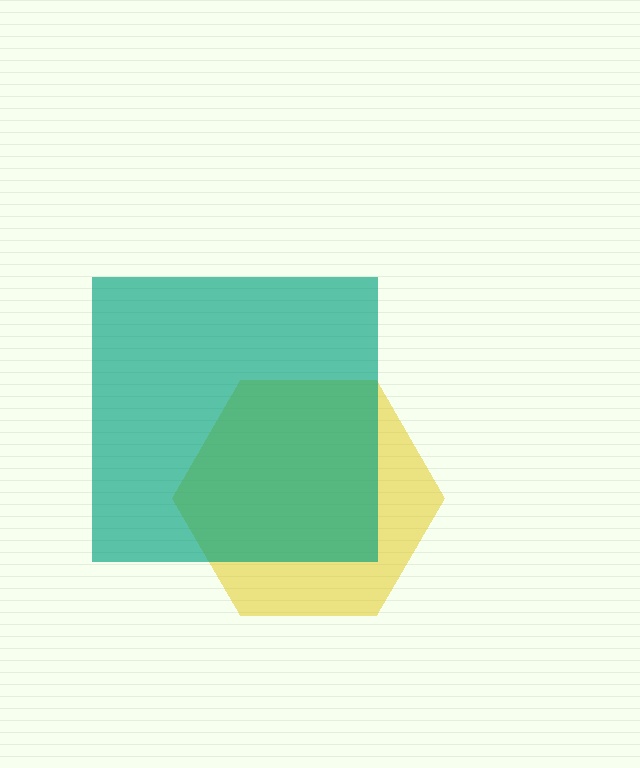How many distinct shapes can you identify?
There are 2 distinct shapes: a yellow hexagon, a teal square.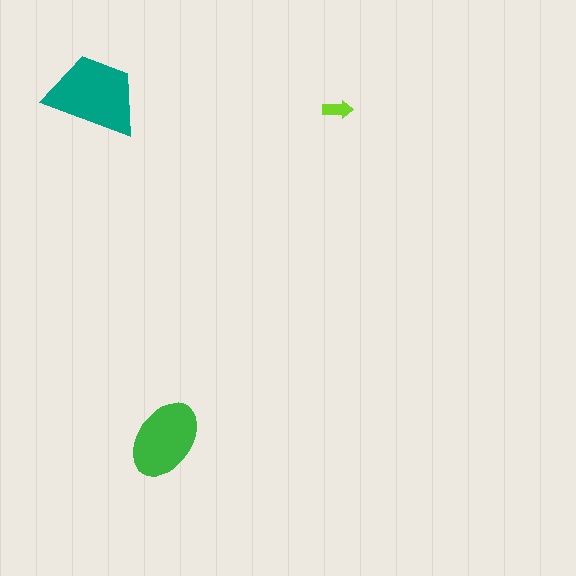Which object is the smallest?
The lime arrow.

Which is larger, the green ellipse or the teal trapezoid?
The teal trapezoid.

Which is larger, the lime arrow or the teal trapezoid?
The teal trapezoid.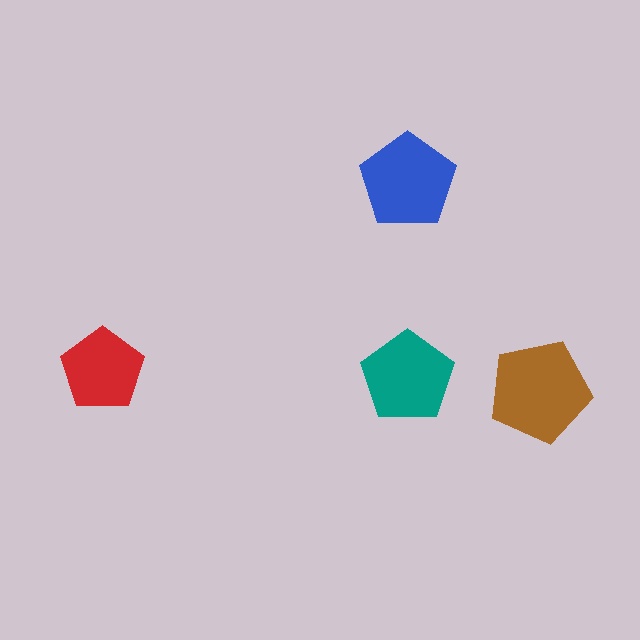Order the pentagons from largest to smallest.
the brown one, the blue one, the teal one, the red one.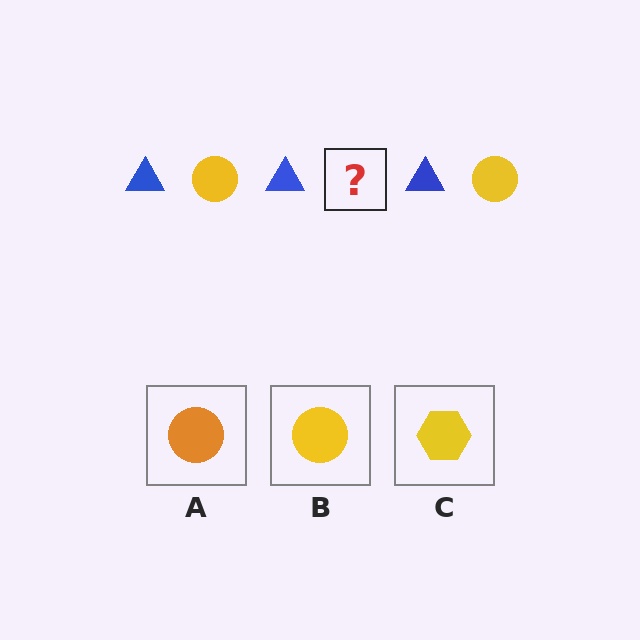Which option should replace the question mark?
Option B.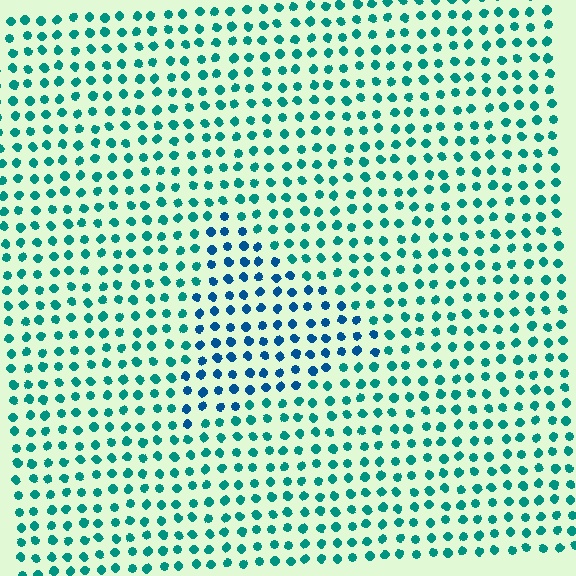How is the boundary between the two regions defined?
The boundary is defined purely by a slight shift in hue (about 34 degrees). Spacing, size, and orientation are identical on both sides.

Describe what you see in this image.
The image is filled with small teal elements in a uniform arrangement. A triangle-shaped region is visible where the elements are tinted to a slightly different hue, forming a subtle color boundary.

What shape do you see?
I see a triangle.